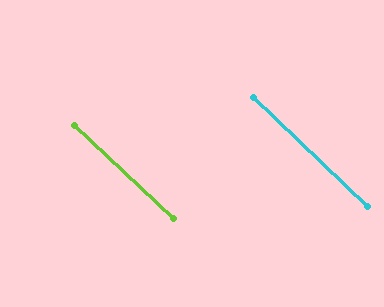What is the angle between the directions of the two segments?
Approximately 0 degrees.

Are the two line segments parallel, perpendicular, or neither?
Parallel — their directions differ by only 0.4°.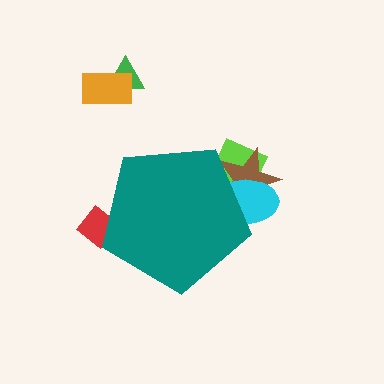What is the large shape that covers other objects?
A teal pentagon.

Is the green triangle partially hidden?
No, the green triangle is fully visible.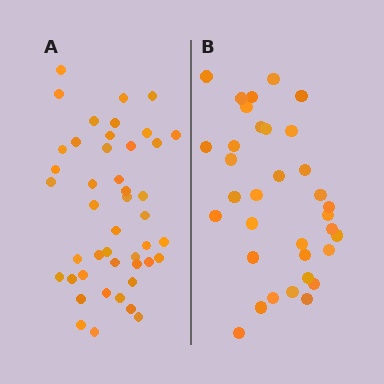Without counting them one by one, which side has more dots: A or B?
Region A (the left region) has more dots.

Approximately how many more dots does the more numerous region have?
Region A has roughly 12 or so more dots than region B.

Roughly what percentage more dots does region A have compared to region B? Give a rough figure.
About 30% more.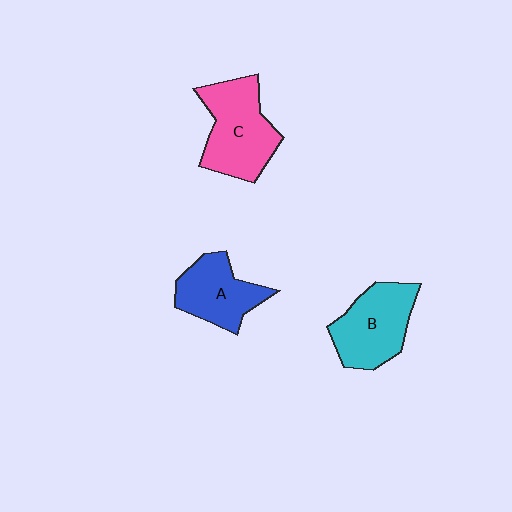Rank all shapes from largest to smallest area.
From largest to smallest: C (pink), B (cyan), A (blue).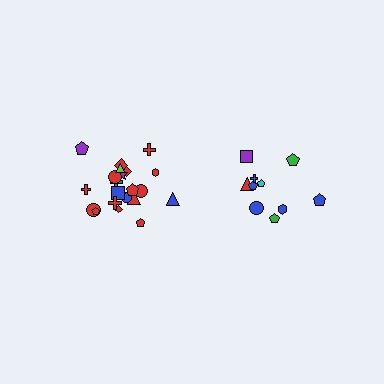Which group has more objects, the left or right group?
The left group.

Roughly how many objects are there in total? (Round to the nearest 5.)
Roughly 30 objects in total.